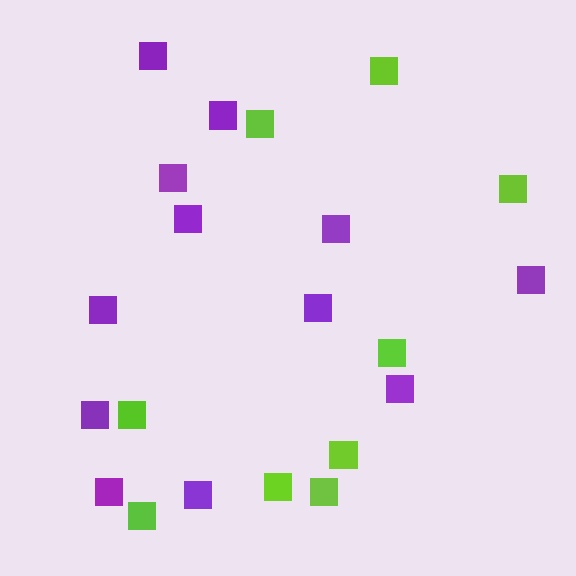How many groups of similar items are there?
There are 2 groups: one group of lime squares (9) and one group of purple squares (12).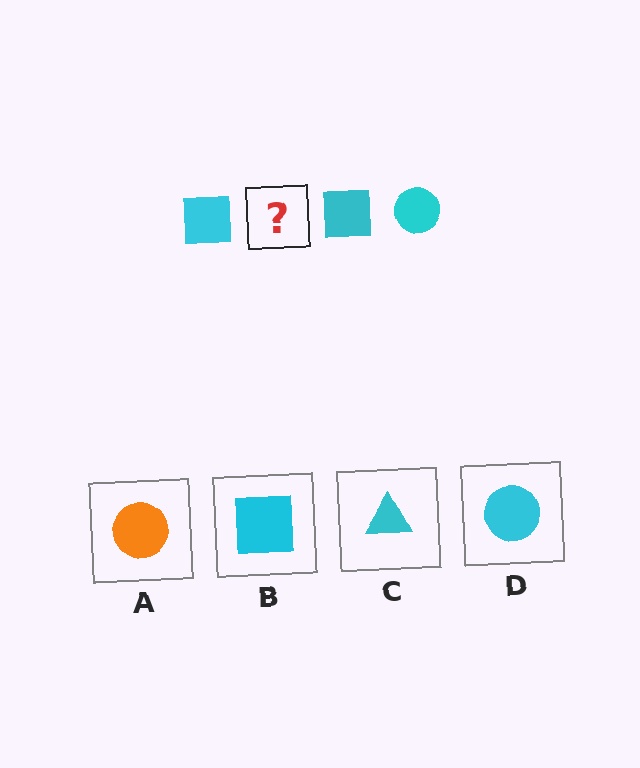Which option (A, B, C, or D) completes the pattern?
D.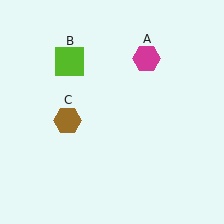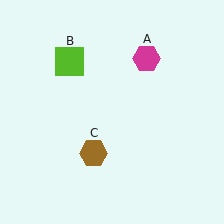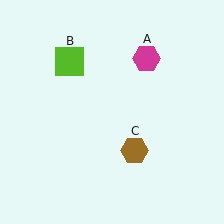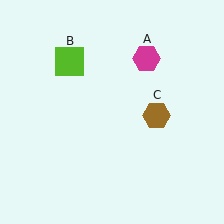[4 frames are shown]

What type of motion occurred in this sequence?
The brown hexagon (object C) rotated counterclockwise around the center of the scene.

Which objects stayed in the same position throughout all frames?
Magenta hexagon (object A) and lime square (object B) remained stationary.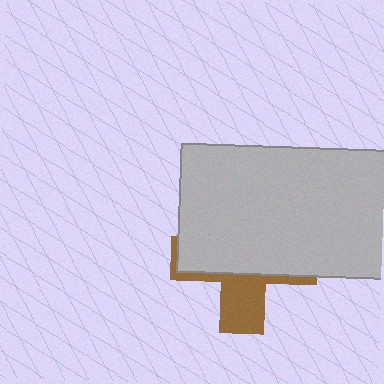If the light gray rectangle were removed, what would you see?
You would see the complete brown cross.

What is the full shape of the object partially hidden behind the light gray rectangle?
The partially hidden object is a brown cross.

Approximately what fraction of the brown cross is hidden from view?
Roughly 67% of the brown cross is hidden behind the light gray rectangle.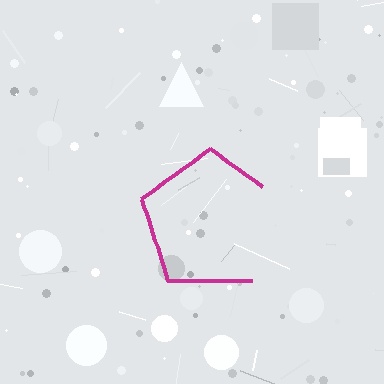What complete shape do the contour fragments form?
The contour fragments form a pentagon.